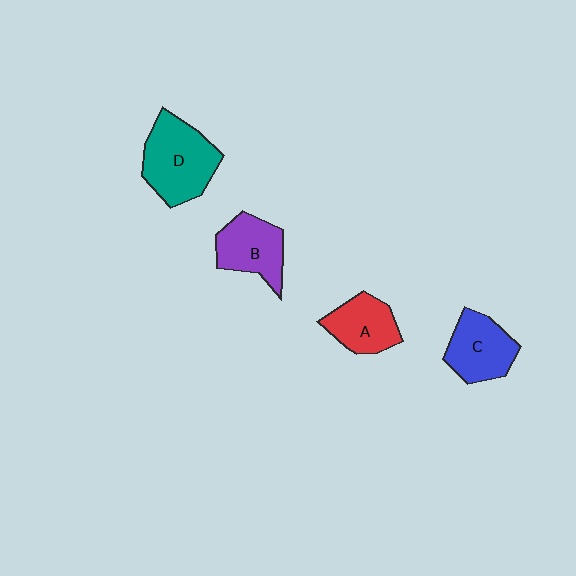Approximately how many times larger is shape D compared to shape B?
Approximately 1.4 times.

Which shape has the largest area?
Shape D (teal).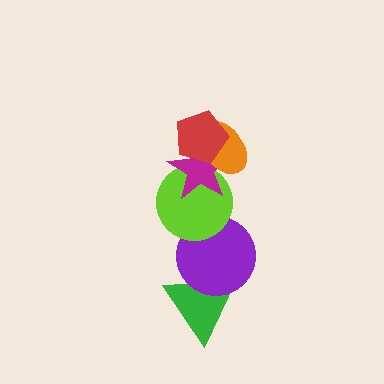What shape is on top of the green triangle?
The purple circle is on top of the green triangle.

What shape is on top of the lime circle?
The magenta star is on top of the lime circle.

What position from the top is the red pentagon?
The red pentagon is 1st from the top.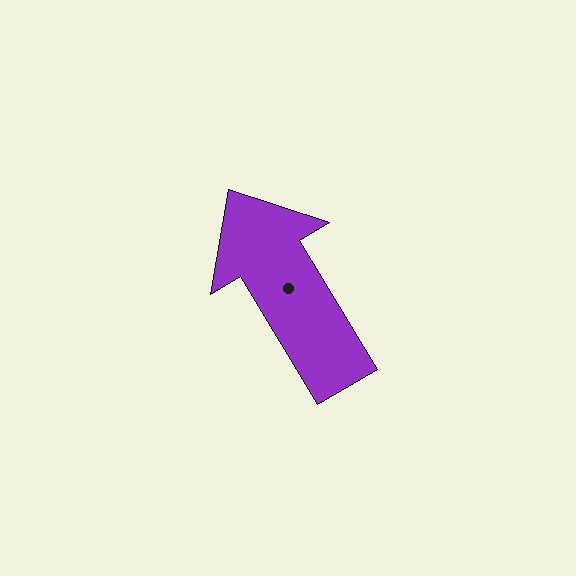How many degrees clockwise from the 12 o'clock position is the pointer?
Approximately 329 degrees.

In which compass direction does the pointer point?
Northwest.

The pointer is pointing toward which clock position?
Roughly 11 o'clock.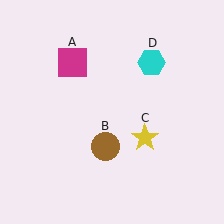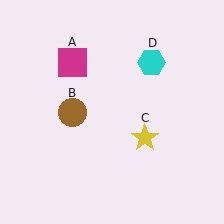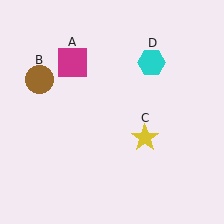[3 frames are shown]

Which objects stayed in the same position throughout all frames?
Magenta square (object A) and yellow star (object C) and cyan hexagon (object D) remained stationary.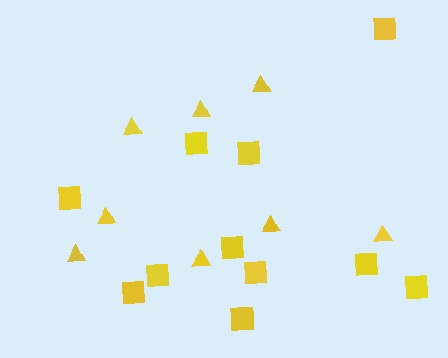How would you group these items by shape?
There are 2 groups: one group of squares (11) and one group of triangles (8).